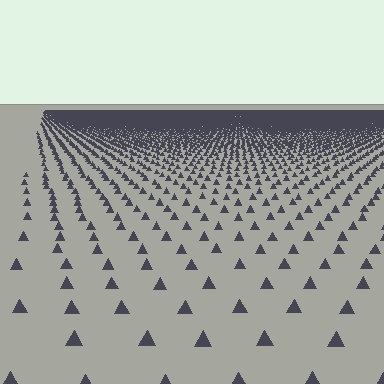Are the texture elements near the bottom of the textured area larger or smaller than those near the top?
Larger. Near the bottom, elements are closer to the viewer and appear at a bigger on-screen size.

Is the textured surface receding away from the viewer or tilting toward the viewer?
The surface is receding away from the viewer. Texture elements get smaller and denser toward the top.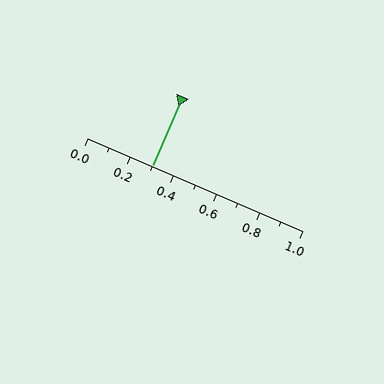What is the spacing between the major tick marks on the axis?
The major ticks are spaced 0.2 apart.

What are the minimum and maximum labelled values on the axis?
The axis runs from 0.0 to 1.0.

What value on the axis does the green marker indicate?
The marker indicates approximately 0.3.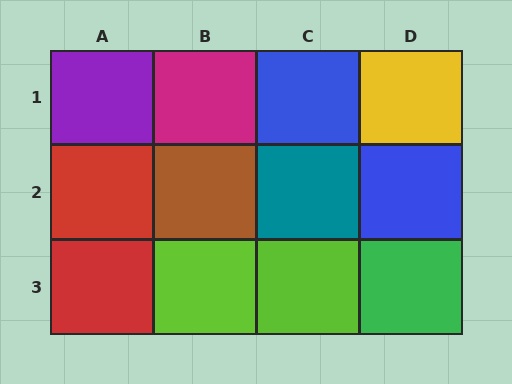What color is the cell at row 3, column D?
Green.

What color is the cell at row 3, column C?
Lime.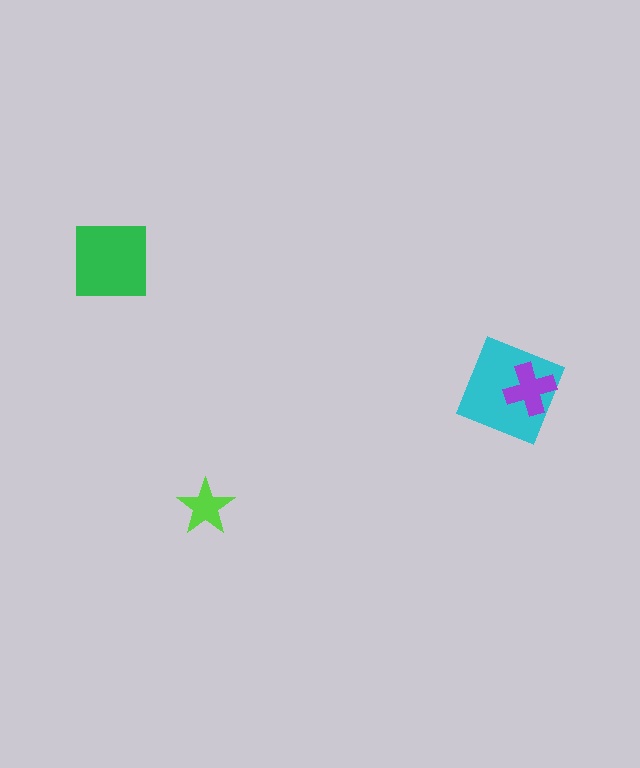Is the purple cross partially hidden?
No, no other shape covers it.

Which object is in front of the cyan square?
The purple cross is in front of the cyan square.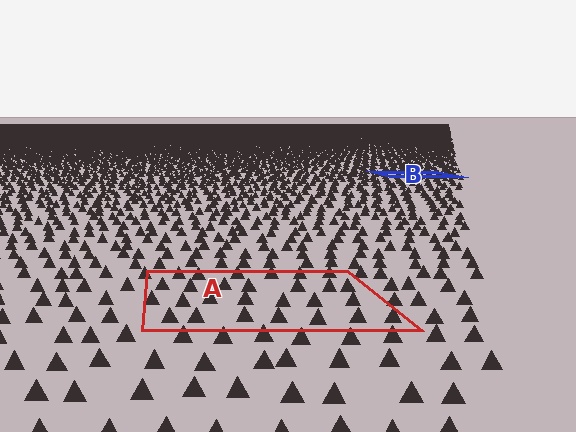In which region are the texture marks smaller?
The texture marks are smaller in region B, because it is farther away.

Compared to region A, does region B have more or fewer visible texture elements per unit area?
Region B has more texture elements per unit area — they are packed more densely because it is farther away.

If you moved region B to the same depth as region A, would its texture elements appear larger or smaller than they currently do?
They would appear larger. At a closer depth, the same texture elements are projected at a bigger on-screen size.